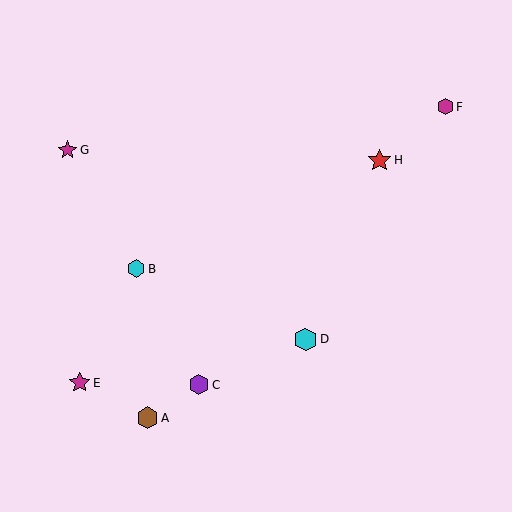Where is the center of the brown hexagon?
The center of the brown hexagon is at (147, 418).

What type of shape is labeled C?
Shape C is a purple hexagon.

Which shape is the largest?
The cyan hexagon (labeled D) is the largest.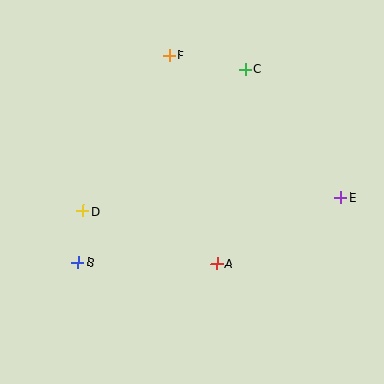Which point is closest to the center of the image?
Point A at (217, 264) is closest to the center.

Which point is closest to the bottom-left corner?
Point B is closest to the bottom-left corner.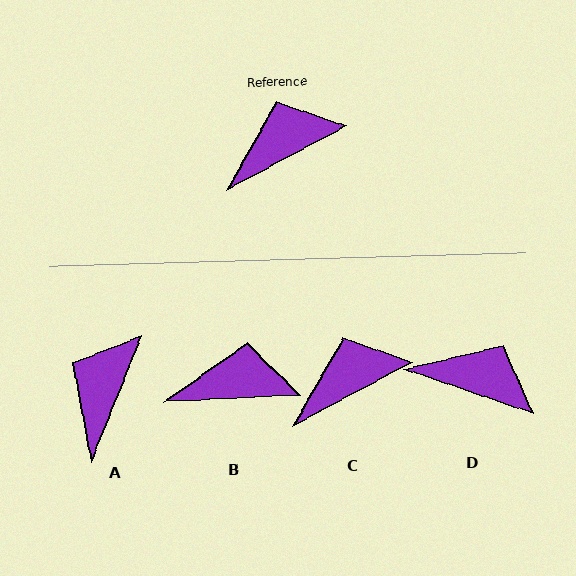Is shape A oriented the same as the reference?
No, it is off by about 40 degrees.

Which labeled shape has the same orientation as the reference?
C.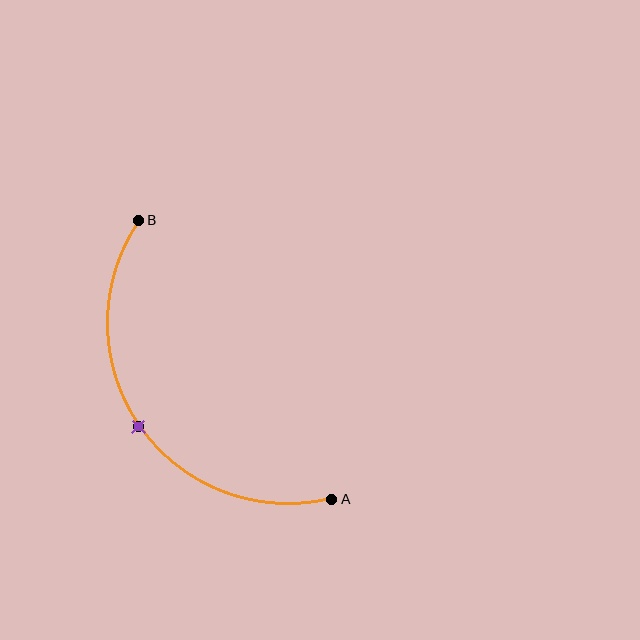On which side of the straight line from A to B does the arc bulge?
The arc bulges below and to the left of the straight line connecting A and B.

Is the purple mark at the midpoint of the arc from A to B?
Yes. The purple mark lies on the arc at equal arc-length from both A and B — it is the arc midpoint.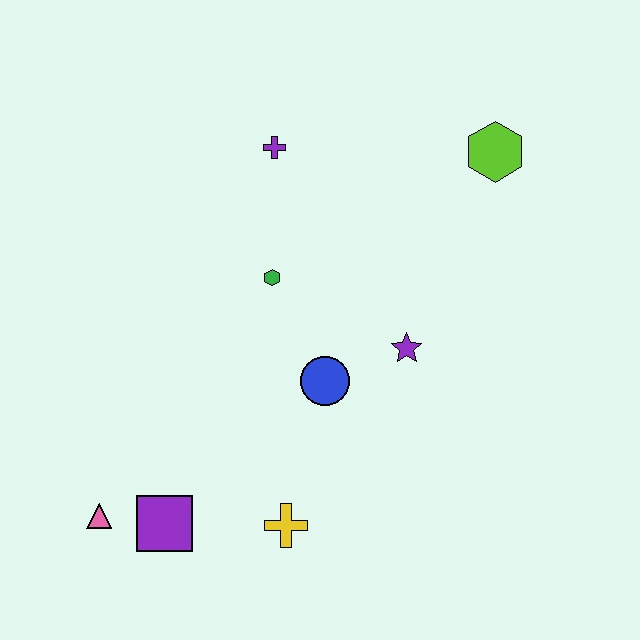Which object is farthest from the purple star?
The pink triangle is farthest from the purple star.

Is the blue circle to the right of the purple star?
No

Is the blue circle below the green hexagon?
Yes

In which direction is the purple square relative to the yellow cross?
The purple square is to the left of the yellow cross.